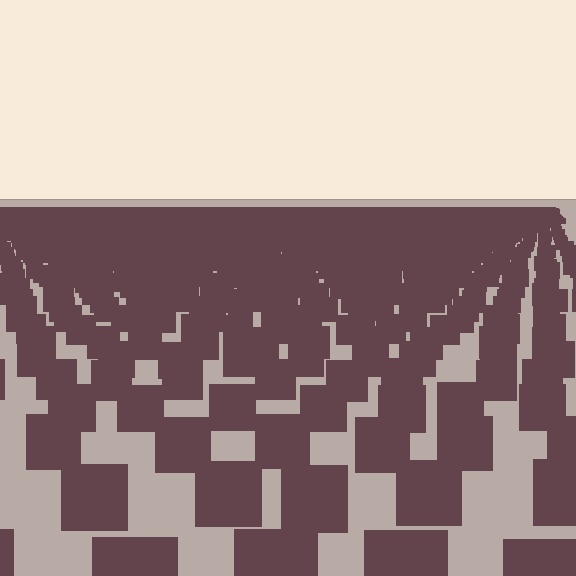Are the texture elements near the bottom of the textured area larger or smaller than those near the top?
Larger. Near the bottom, elements are closer to the viewer and appear at a bigger on-screen size.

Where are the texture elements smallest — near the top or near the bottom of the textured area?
Near the top.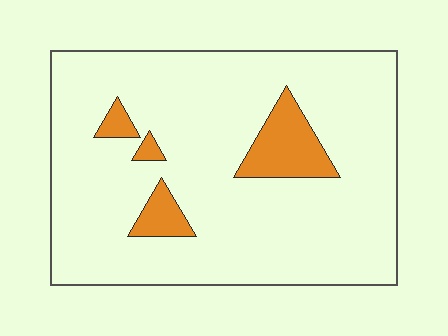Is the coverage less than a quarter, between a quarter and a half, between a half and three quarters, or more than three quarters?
Less than a quarter.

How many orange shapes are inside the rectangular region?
4.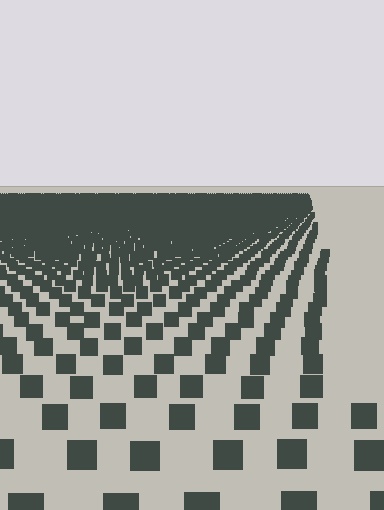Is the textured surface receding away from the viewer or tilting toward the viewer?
The surface is receding away from the viewer. Texture elements get smaller and denser toward the top.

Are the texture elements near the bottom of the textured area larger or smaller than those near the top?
Larger. Near the bottom, elements are closer to the viewer and appear at a bigger on-screen size.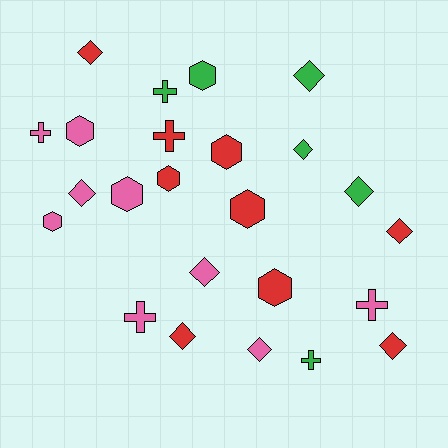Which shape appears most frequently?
Diamond, with 10 objects.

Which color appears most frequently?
Pink, with 9 objects.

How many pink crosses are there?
There are 3 pink crosses.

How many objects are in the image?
There are 24 objects.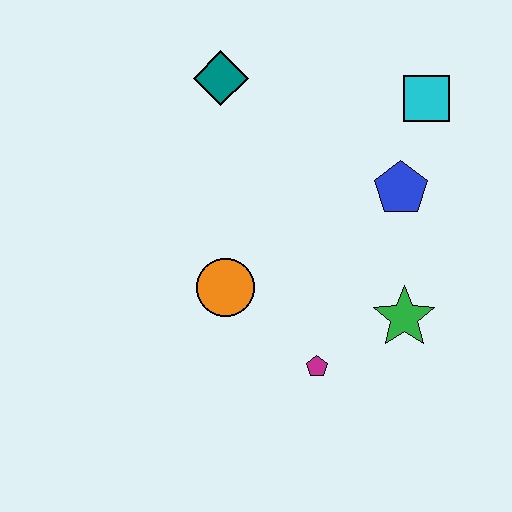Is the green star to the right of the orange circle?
Yes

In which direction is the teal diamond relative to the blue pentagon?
The teal diamond is to the left of the blue pentagon.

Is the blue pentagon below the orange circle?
No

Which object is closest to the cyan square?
The blue pentagon is closest to the cyan square.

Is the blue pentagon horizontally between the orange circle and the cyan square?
Yes